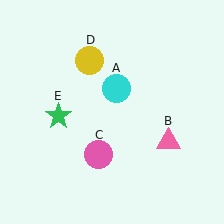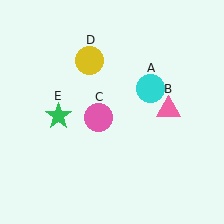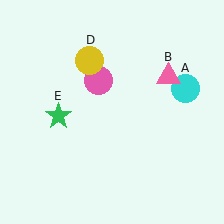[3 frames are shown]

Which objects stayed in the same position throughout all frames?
Yellow circle (object D) and green star (object E) remained stationary.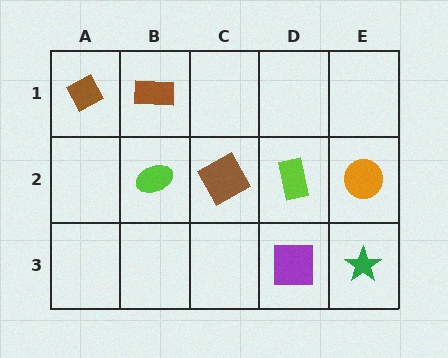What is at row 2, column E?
An orange circle.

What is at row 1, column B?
A brown rectangle.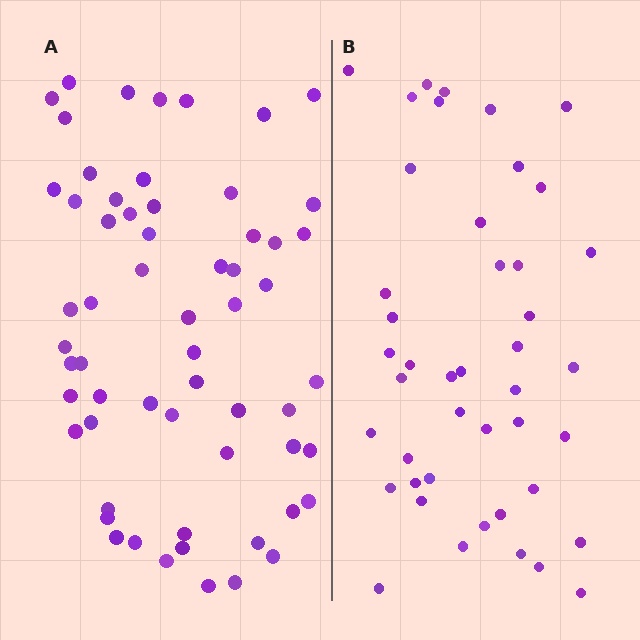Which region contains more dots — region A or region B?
Region A (the left region) has more dots.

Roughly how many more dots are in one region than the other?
Region A has approximately 15 more dots than region B.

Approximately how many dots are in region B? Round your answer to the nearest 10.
About 40 dots. (The exact count is 44, which rounds to 40.)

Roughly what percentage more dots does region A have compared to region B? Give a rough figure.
About 35% more.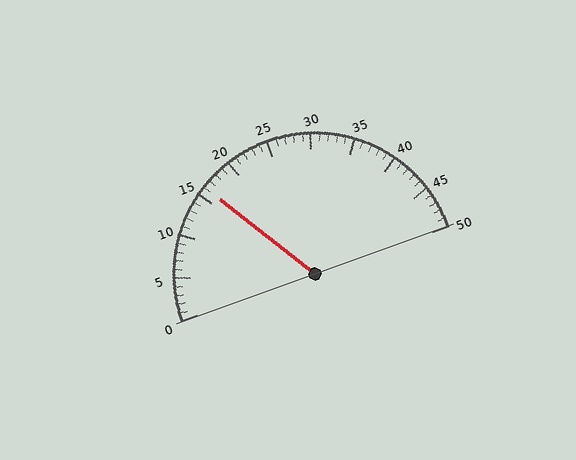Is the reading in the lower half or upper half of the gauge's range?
The reading is in the lower half of the range (0 to 50).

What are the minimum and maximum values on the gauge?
The gauge ranges from 0 to 50.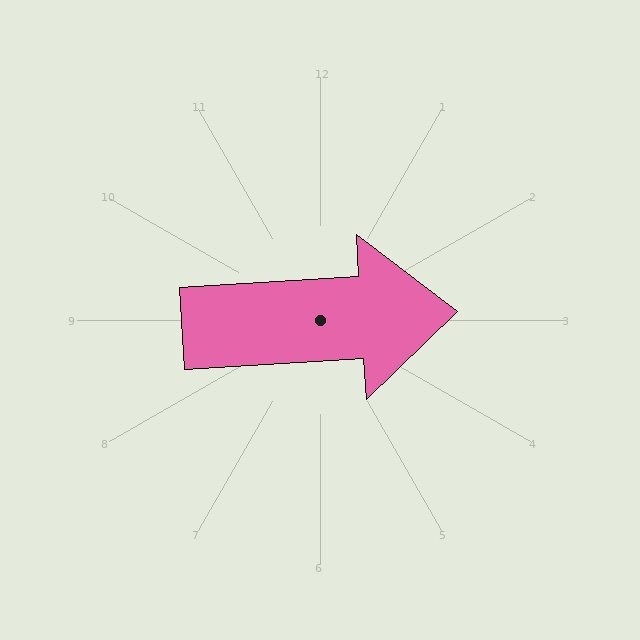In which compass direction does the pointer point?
East.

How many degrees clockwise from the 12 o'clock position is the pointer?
Approximately 86 degrees.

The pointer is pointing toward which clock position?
Roughly 3 o'clock.